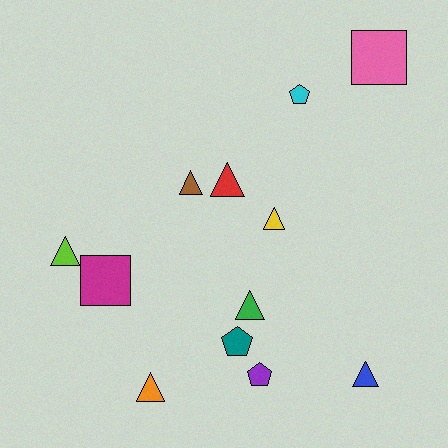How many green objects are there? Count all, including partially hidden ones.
There is 1 green object.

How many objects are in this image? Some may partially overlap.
There are 12 objects.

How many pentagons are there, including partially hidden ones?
There are 3 pentagons.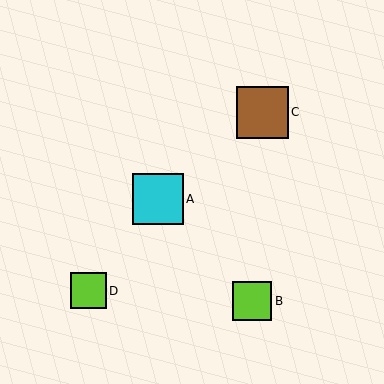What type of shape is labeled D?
Shape D is a lime square.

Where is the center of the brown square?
The center of the brown square is at (262, 112).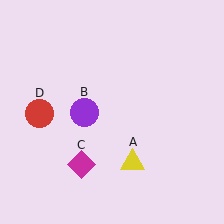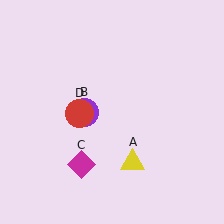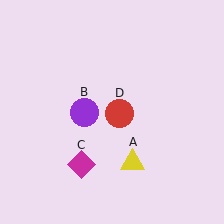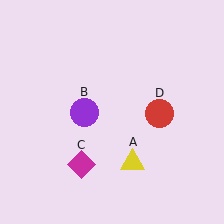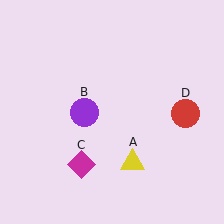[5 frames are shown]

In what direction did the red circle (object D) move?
The red circle (object D) moved right.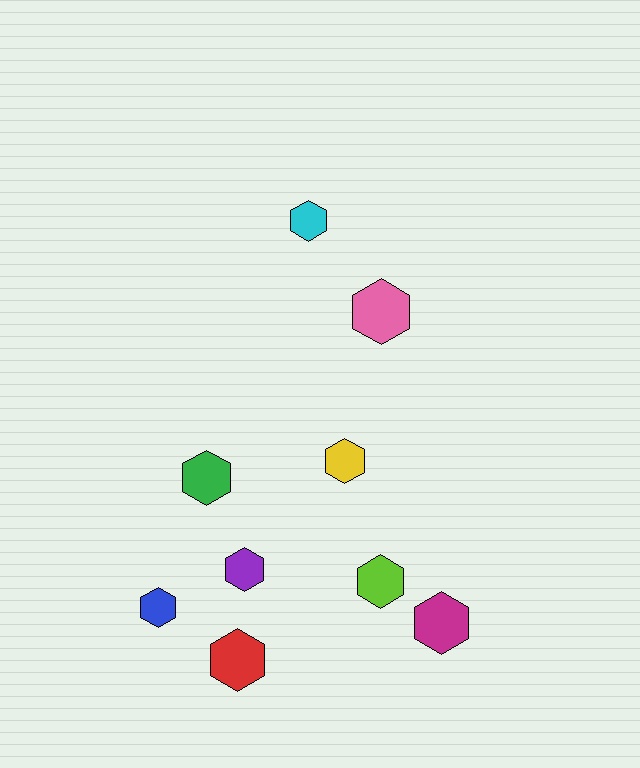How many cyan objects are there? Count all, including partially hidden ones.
There is 1 cyan object.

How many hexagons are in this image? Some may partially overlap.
There are 9 hexagons.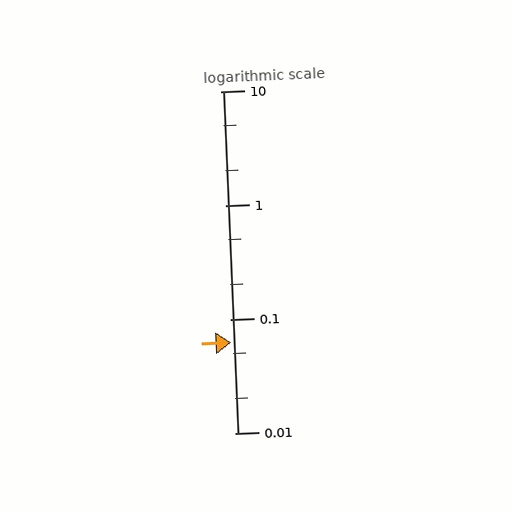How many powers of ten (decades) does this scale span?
The scale spans 3 decades, from 0.01 to 10.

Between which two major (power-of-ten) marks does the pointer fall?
The pointer is between 0.01 and 0.1.